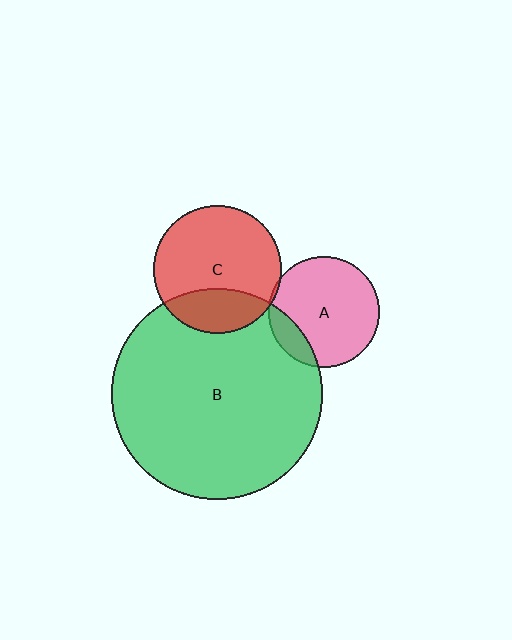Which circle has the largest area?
Circle B (green).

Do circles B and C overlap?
Yes.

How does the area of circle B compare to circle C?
Approximately 2.7 times.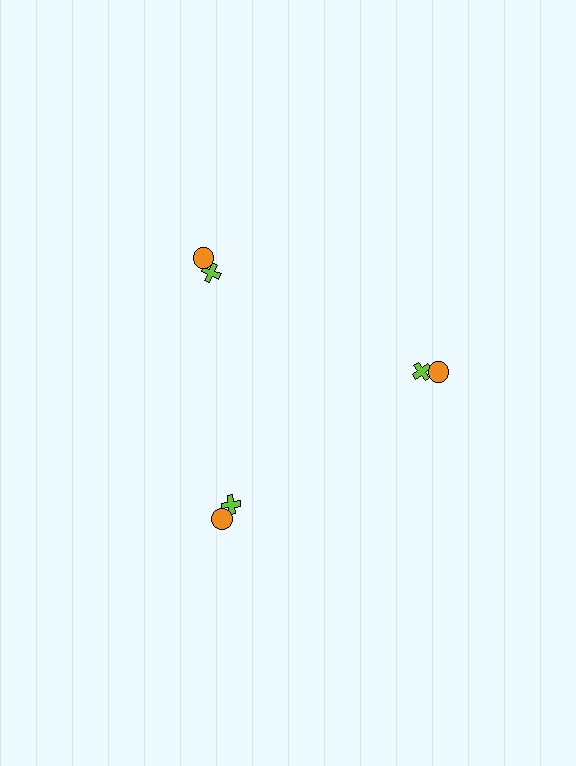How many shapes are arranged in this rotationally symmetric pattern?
There are 6 shapes, arranged in 3 groups of 2.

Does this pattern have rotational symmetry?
Yes, this pattern has 3-fold rotational symmetry. It looks the same after rotating 120 degrees around the center.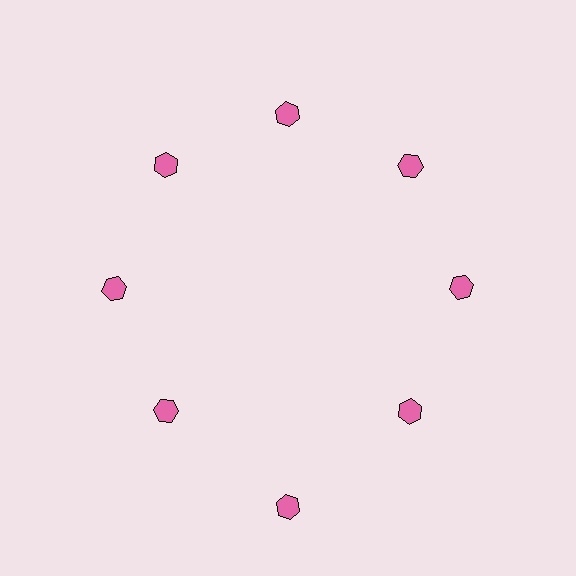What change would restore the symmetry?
The symmetry would be restored by moving it inward, back onto the ring so that all 8 hexagons sit at equal angles and equal distance from the center.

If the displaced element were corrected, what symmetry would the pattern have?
It would have 8-fold rotational symmetry — the pattern would map onto itself every 45 degrees.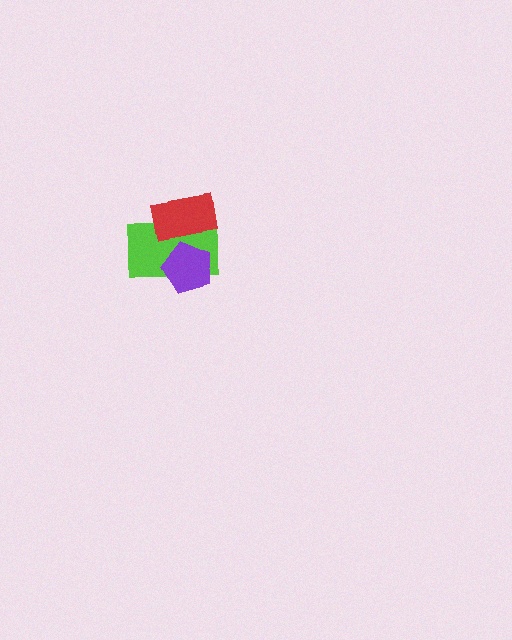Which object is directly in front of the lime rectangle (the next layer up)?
The purple pentagon is directly in front of the lime rectangle.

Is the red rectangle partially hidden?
No, no other shape covers it.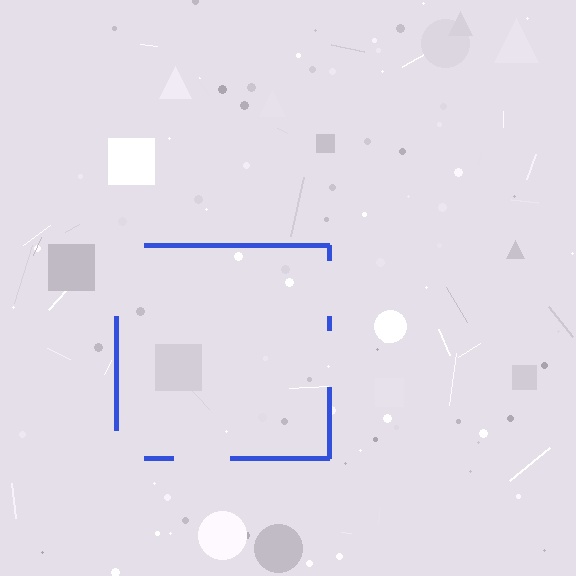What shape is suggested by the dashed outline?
The dashed outline suggests a square.